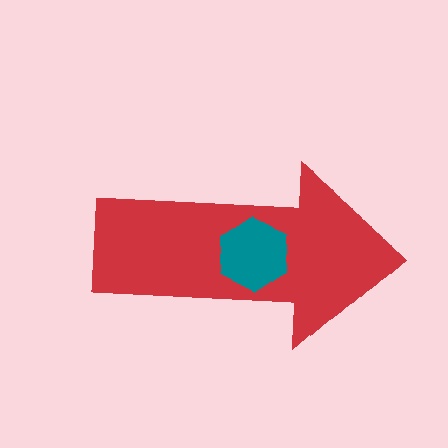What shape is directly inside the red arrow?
The teal hexagon.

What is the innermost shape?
The teal hexagon.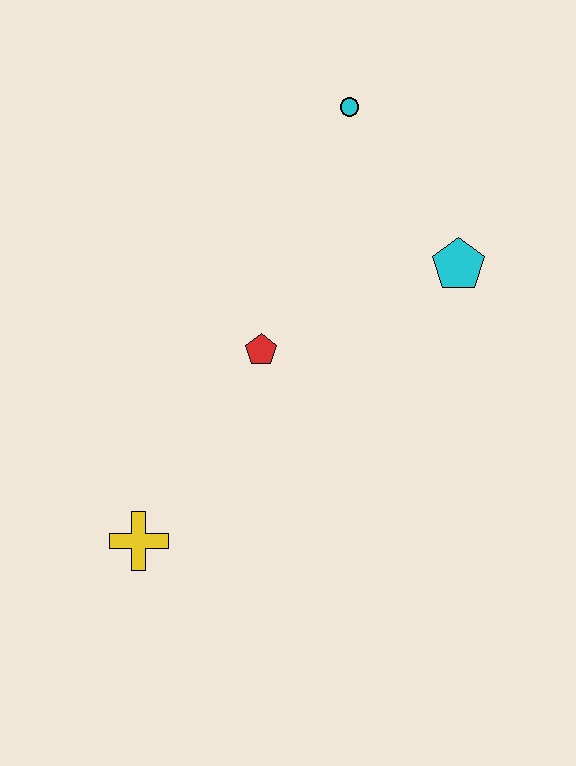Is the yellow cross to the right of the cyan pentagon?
No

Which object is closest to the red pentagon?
The cyan pentagon is closest to the red pentagon.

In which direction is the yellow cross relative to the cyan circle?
The yellow cross is below the cyan circle.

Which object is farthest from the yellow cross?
The cyan circle is farthest from the yellow cross.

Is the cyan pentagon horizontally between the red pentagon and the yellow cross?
No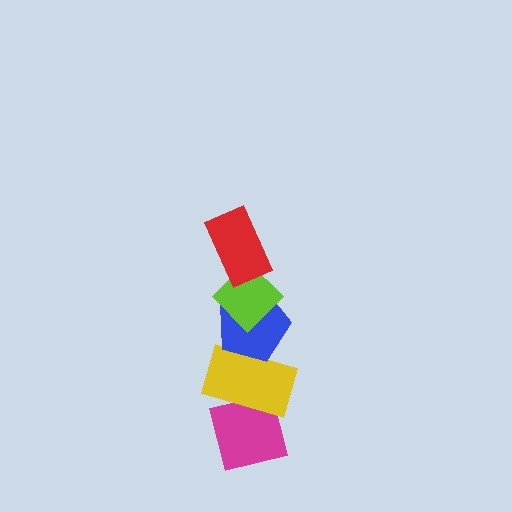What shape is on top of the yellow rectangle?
The blue pentagon is on top of the yellow rectangle.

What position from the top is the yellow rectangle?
The yellow rectangle is 4th from the top.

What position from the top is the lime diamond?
The lime diamond is 2nd from the top.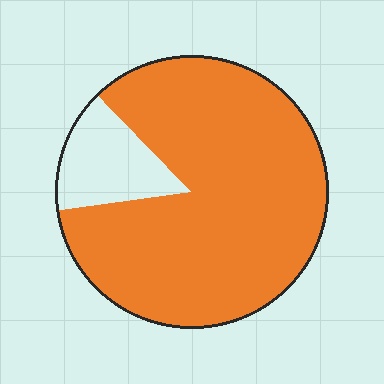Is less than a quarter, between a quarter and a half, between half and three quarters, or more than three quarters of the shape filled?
More than three quarters.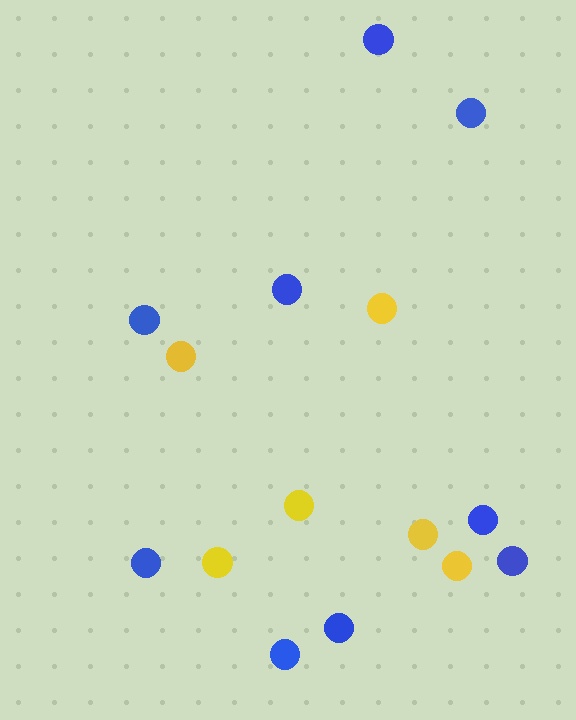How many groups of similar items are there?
There are 2 groups: one group of blue circles (9) and one group of yellow circles (6).